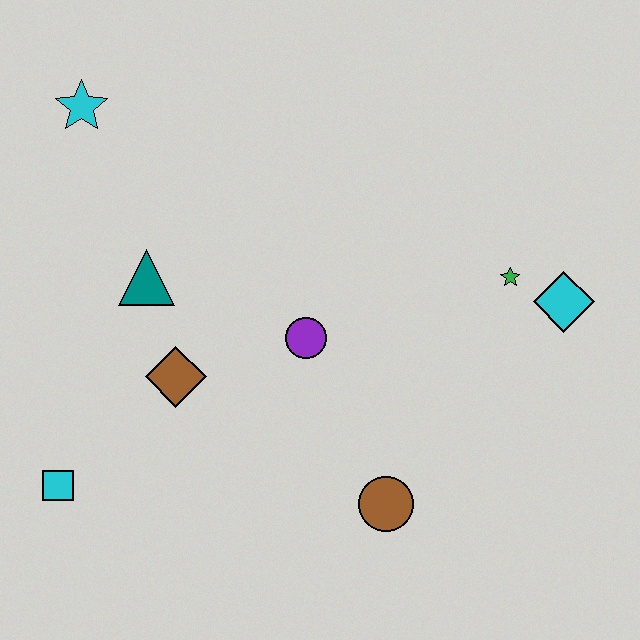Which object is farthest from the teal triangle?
The cyan diamond is farthest from the teal triangle.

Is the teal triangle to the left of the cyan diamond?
Yes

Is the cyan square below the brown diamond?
Yes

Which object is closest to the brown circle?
The purple circle is closest to the brown circle.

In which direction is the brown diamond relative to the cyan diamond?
The brown diamond is to the left of the cyan diamond.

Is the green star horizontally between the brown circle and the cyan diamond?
Yes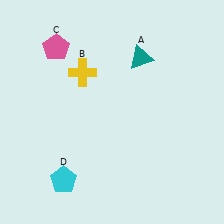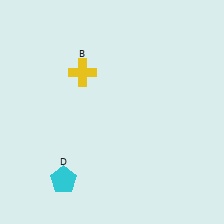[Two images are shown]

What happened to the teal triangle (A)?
The teal triangle (A) was removed in Image 2. It was in the top-right area of Image 1.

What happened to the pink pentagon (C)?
The pink pentagon (C) was removed in Image 2. It was in the top-left area of Image 1.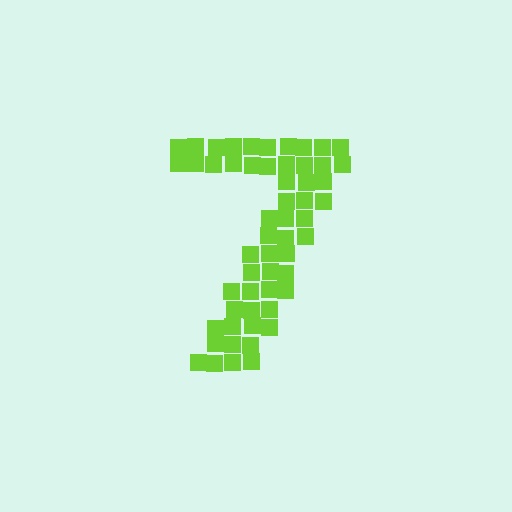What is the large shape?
The large shape is the digit 7.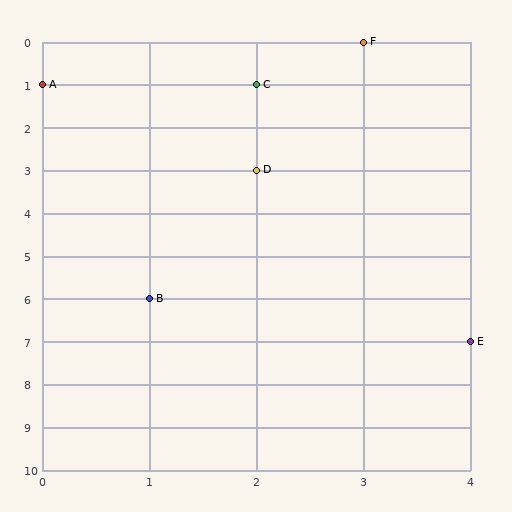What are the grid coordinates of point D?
Point D is at grid coordinates (2, 3).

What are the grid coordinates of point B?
Point B is at grid coordinates (1, 6).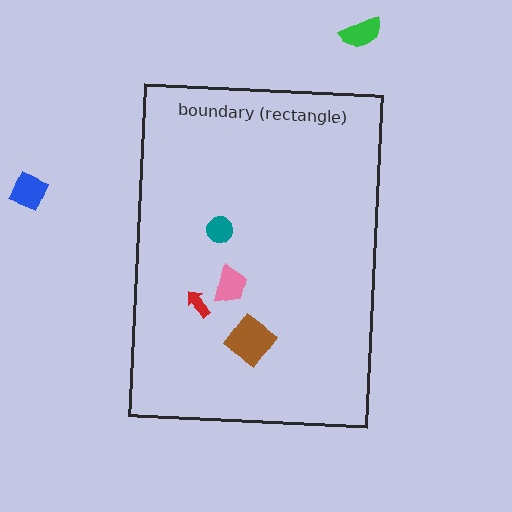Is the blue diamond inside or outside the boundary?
Outside.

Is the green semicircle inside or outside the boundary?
Outside.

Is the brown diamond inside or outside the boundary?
Inside.